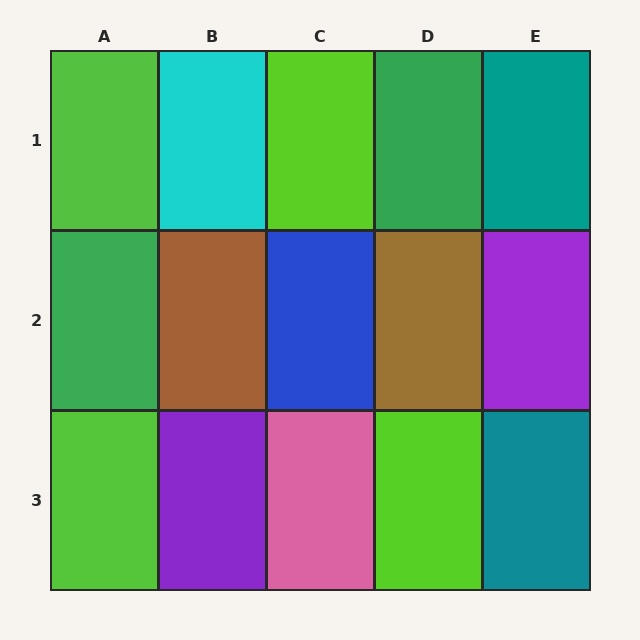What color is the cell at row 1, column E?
Teal.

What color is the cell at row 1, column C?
Lime.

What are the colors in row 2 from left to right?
Green, brown, blue, brown, purple.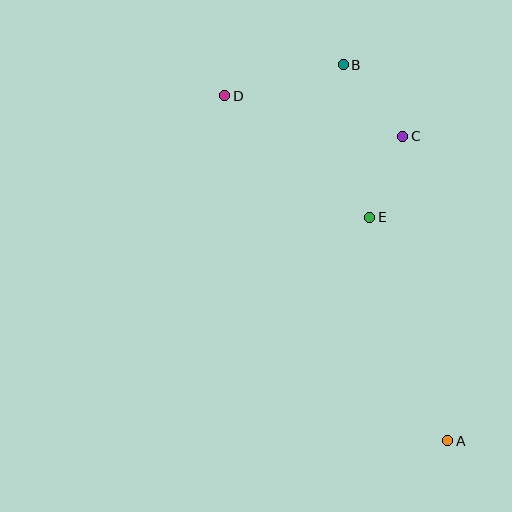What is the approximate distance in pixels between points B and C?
The distance between B and C is approximately 93 pixels.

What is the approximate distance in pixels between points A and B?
The distance between A and B is approximately 390 pixels.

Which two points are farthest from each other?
Points A and D are farthest from each other.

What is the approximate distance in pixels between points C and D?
The distance between C and D is approximately 182 pixels.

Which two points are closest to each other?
Points C and E are closest to each other.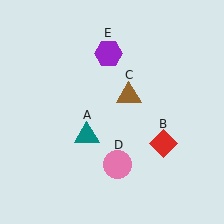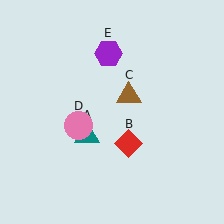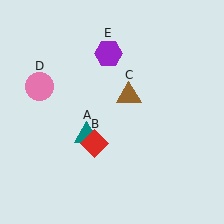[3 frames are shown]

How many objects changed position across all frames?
2 objects changed position: red diamond (object B), pink circle (object D).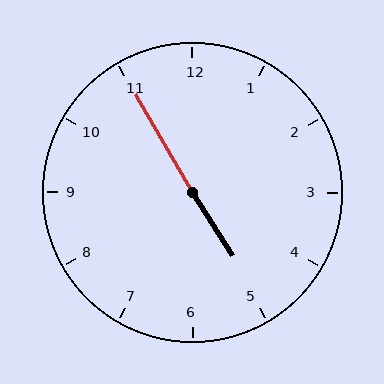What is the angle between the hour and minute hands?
Approximately 178 degrees.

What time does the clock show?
4:55.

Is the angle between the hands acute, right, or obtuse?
It is obtuse.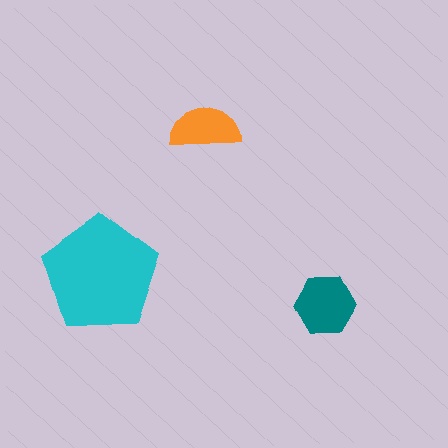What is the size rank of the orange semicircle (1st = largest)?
3rd.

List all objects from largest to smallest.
The cyan pentagon, the teal hexagon, the orange semicircle.